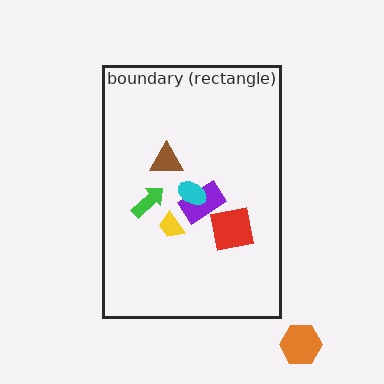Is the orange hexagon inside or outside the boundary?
Outside.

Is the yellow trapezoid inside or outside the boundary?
Inside.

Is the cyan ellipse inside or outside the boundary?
Inside.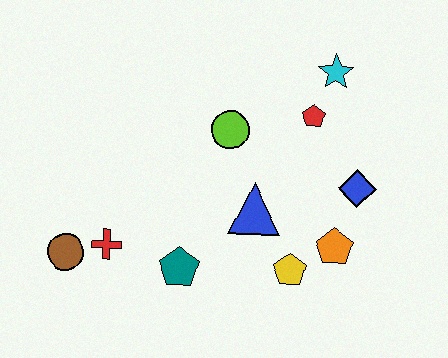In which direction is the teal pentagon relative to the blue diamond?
The teal pentagon is to the left of the blue diamond.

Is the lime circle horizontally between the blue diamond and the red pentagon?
No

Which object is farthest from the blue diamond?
The brown circle is farthest from the blue diamond.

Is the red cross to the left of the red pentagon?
Yes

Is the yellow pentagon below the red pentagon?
Yes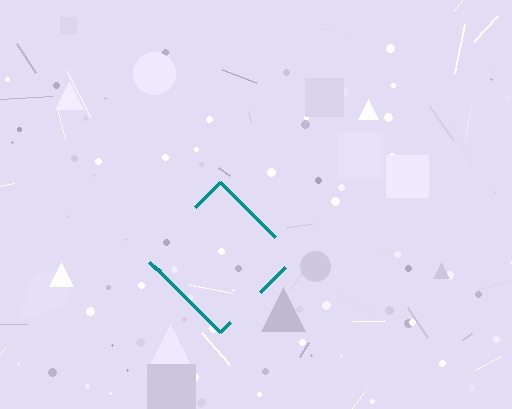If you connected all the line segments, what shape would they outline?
They would outline a diamond.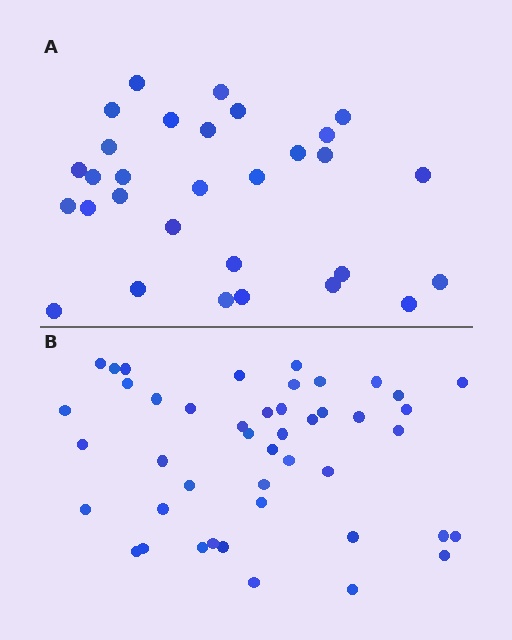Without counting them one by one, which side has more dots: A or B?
Region B (the bottom region) has more dots.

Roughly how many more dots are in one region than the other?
Region B has approximately 15 more dots than region A.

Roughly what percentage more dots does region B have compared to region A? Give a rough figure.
About 50% more.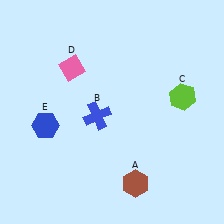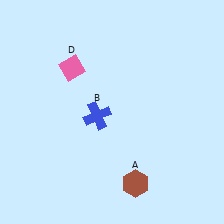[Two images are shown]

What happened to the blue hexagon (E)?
The blue hexagon (E) was removed in Image 2. It was in the bottom-left area of Image 1.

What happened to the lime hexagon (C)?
The lime hexagon (C) was removed in Image 2. It was in the top-right area of Image 1.